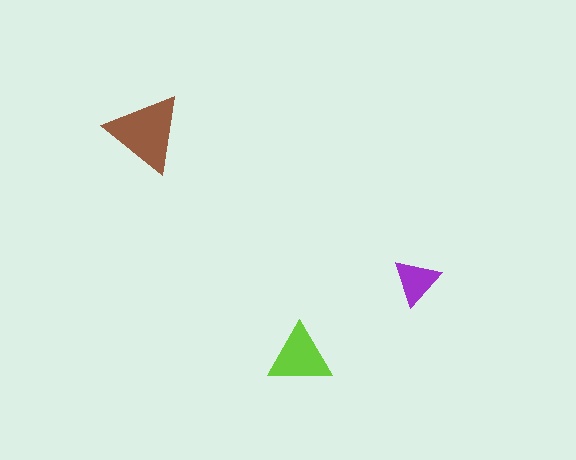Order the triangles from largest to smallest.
the brown one, the lime one, the purple one.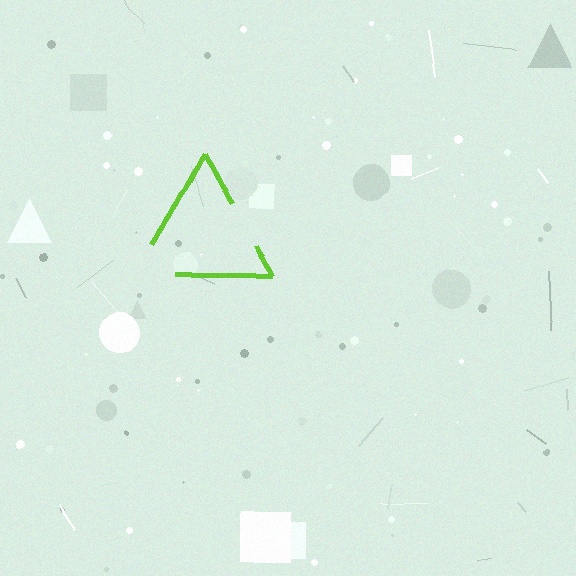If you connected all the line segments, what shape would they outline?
They would outline a triangle.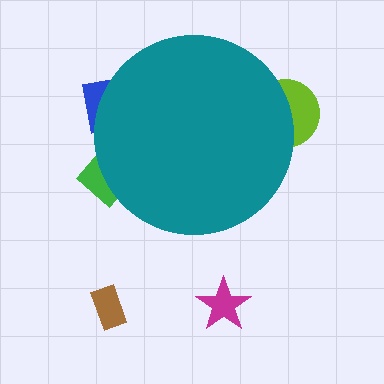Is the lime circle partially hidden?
Yes, the lime circle is partially hidden behind the teal circle.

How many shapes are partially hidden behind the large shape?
3 shapes are partially hidden.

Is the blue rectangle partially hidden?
Yes, the blue rectangle is partially hidden behind the teal circle.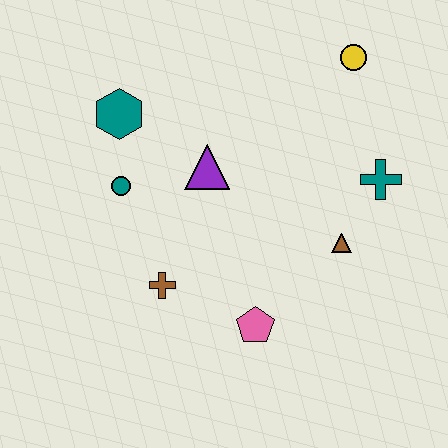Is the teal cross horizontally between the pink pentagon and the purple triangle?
No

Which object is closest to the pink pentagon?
The brown cross is closest to the pink pentagon.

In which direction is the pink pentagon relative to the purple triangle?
The pink pentagon is below the purple triangle.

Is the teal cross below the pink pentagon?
No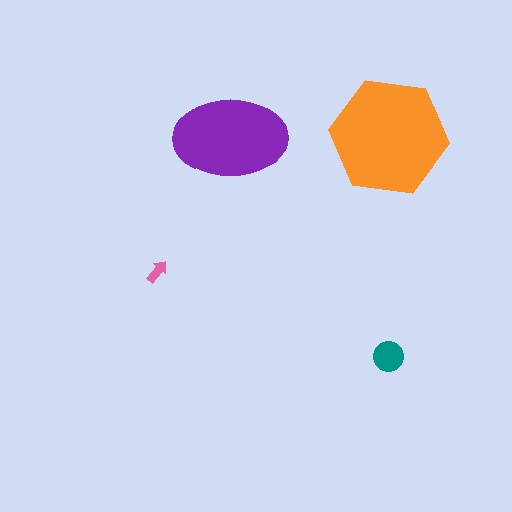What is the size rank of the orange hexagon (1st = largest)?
1st.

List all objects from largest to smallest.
The orange hexagon, the purple ellipse, the teal circle, the pink arrow.